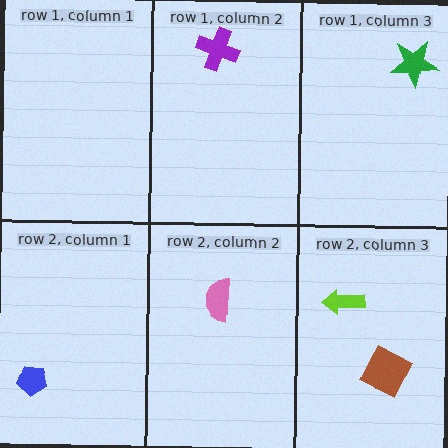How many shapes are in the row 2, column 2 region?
1.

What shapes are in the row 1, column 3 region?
The green star.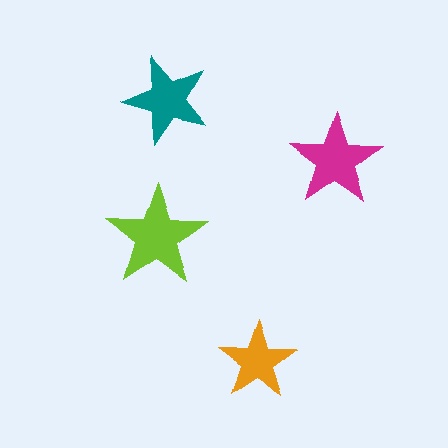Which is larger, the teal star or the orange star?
The teal one.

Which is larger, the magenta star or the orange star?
The magenta one.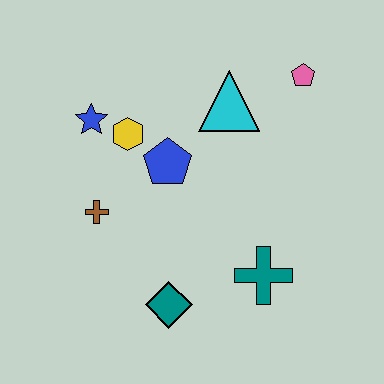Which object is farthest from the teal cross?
The blue star is farthest from the teal cross.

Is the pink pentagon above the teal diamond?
Yes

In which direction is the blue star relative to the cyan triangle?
The blue star is to the left of the cyan triangle.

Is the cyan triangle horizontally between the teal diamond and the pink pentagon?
Yes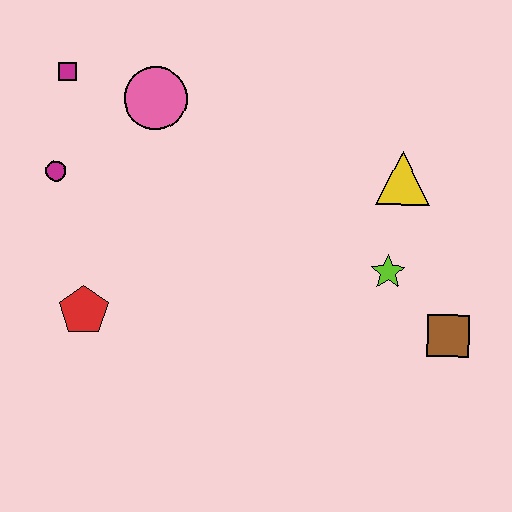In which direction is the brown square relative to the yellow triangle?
The brown square is below the yellow triangle.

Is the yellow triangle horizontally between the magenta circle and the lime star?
No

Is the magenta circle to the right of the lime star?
No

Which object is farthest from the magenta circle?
The brown square is farthest from the magenta circle.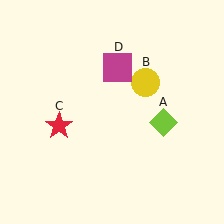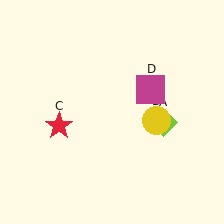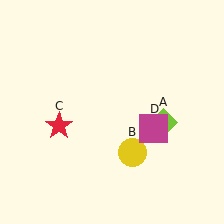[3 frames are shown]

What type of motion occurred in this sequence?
The yellow circle (object B), magenta square (object D) rotated clockwise around the center of the scene.